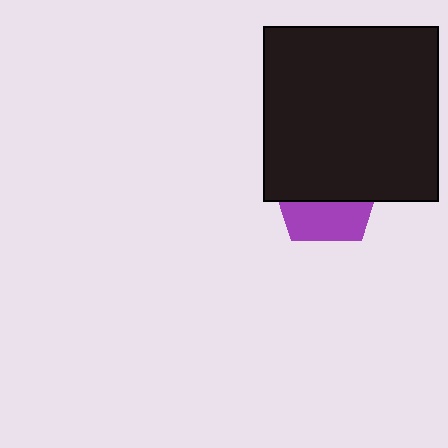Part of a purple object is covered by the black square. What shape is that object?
It is a pentagon.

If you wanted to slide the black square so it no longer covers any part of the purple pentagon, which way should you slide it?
Slide it up — that is the most direct way to separate the two shapes.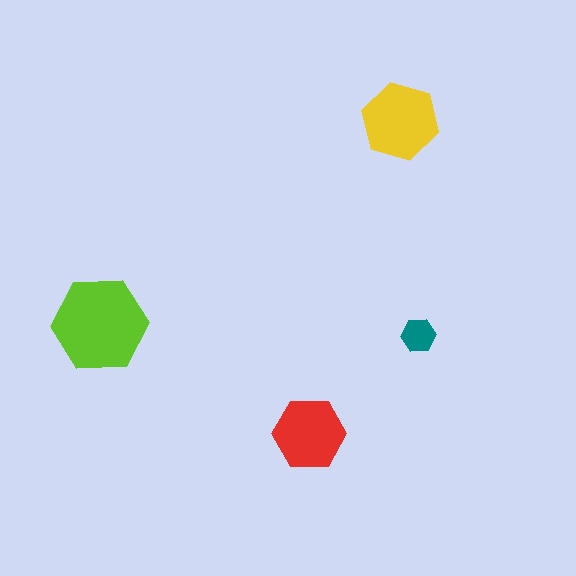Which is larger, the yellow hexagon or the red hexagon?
The yellow one.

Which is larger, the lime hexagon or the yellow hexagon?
The lime one.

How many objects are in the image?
There are 4 objects in the image.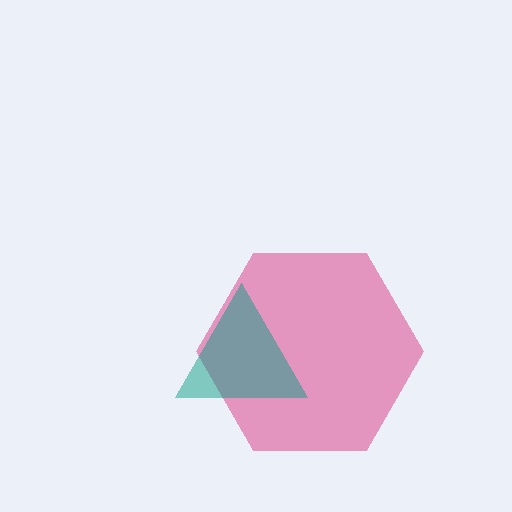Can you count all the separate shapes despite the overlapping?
Yes, there are 2 separate shapes.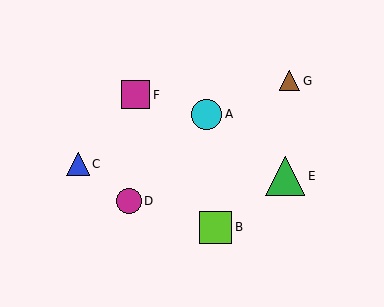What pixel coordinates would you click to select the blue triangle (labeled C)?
Click at (78, 164) to select the blue triangle C.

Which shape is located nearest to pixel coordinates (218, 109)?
The cyan circle (labeled A) at (207, 114) is nearest to that location.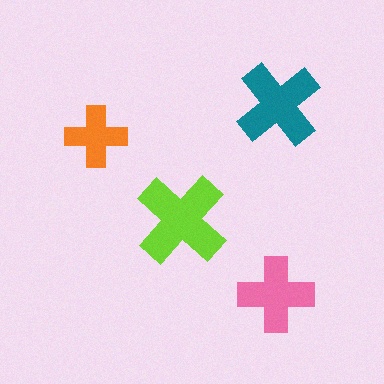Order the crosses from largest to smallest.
the lime one, the teal one, the pink one, the orange one.